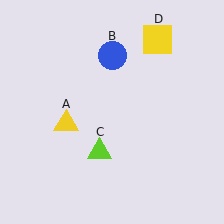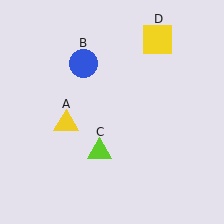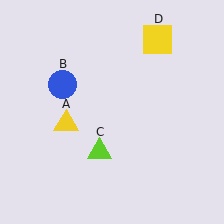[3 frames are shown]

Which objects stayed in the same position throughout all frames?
Yellow triangle (object A) and lime triangle (object C) and yellow square (object D) remained stationary.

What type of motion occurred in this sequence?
The blue circle (object B) rotated counterclockwise around the center of the scene.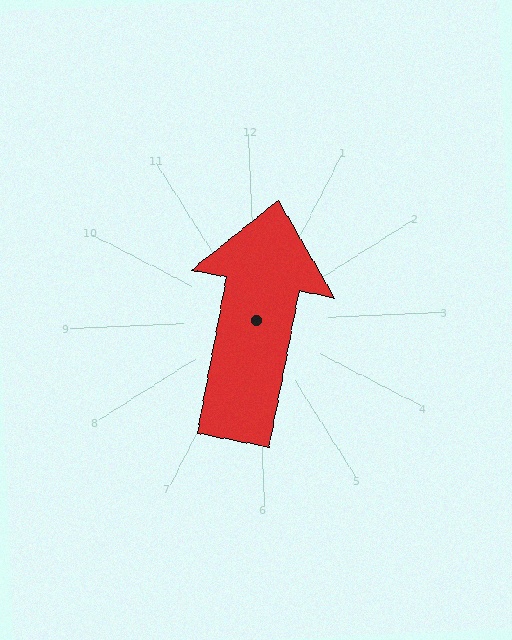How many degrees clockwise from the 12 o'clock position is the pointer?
Approximately 13 degrees.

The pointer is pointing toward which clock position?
Roughly 12 o'clock.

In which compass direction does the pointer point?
North.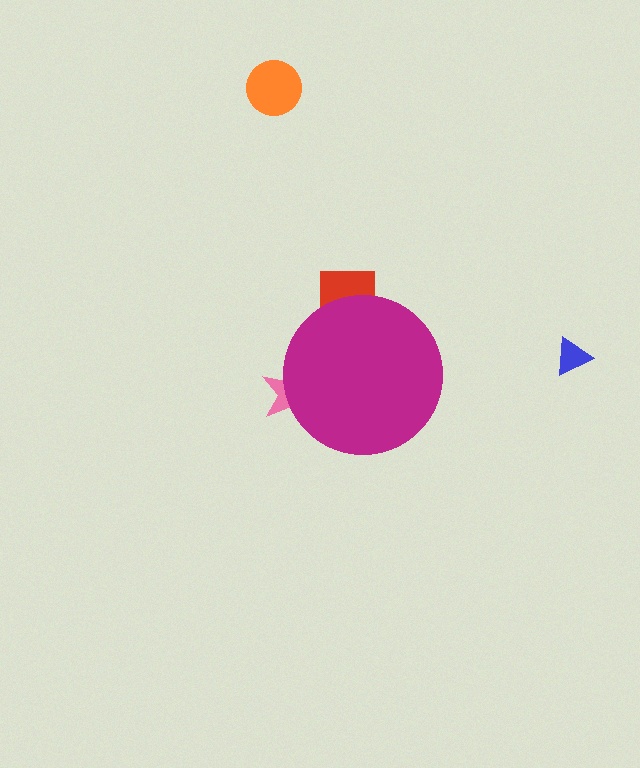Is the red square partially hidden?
Yes, the red square is partially hidden behind the magenta circle.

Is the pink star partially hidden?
Yes, the pink star is partially hidden behind the magenta circle.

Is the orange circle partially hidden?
No, the orange circle is fully visible.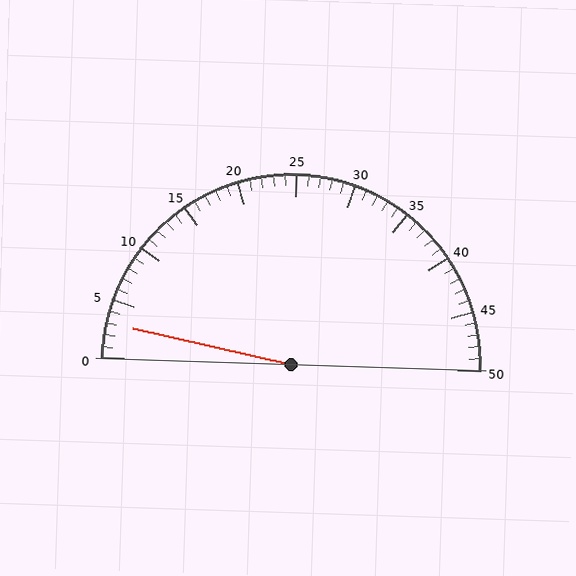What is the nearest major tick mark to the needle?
The nearest major tick mark is 5.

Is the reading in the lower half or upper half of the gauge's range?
The reading is in the lower half of the range (0 to 50).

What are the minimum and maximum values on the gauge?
The gauge ranges from 0 to 50.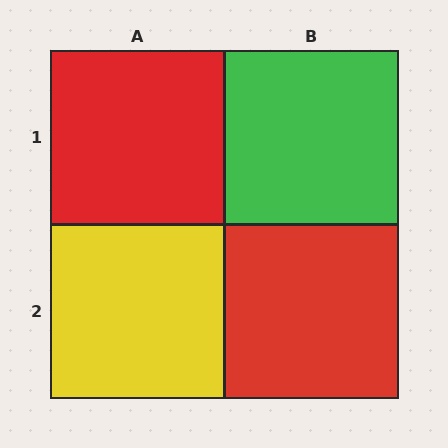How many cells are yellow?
1 cell is yellow.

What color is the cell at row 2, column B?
Red.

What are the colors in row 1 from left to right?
Red, green.